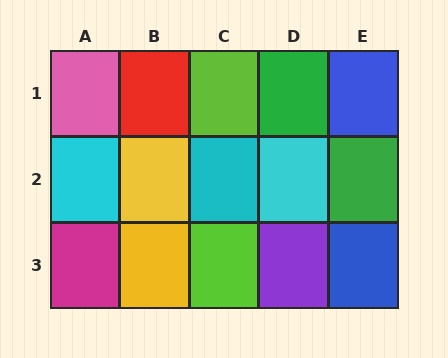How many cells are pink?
1 cell is pink.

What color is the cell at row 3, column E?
Blue.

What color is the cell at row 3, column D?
Purple.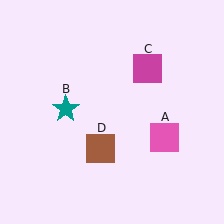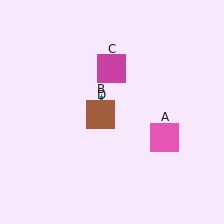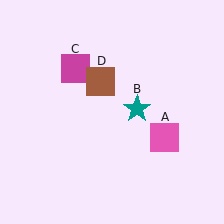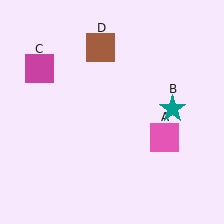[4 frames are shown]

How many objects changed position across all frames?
3 objects changed position: teal star (object B), magenta square (object C), brown square (object D).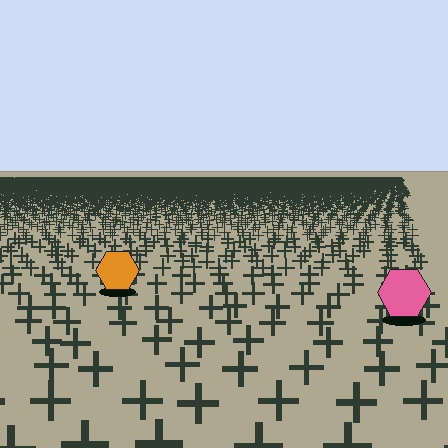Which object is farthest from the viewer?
The orange hexagon is farthest from the viewer. It appears smaller and the ground texture around it is denser.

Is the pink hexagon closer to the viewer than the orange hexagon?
Yes. The pink hexagon is closer — you can tell from the texture gradient: the ground texture is coarser near it.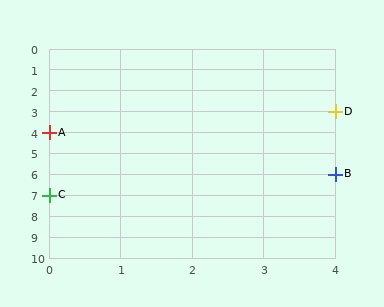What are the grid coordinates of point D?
Point D is at grid coordinates (4, 3).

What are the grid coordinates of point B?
Point B is at grid coordinates (4, 6).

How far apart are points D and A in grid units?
Points D and A are 4 columns and 1 row apart (about 4.1 grid units diagonally).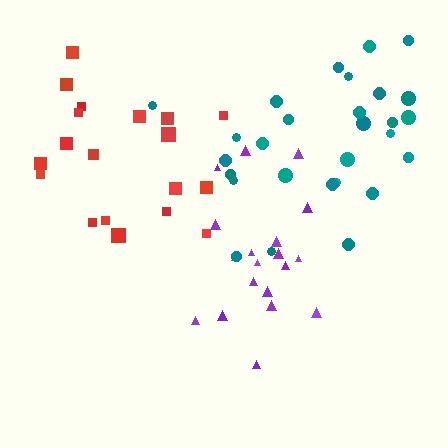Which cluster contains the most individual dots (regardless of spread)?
Teal (28).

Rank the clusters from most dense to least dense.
purple, teal, red.